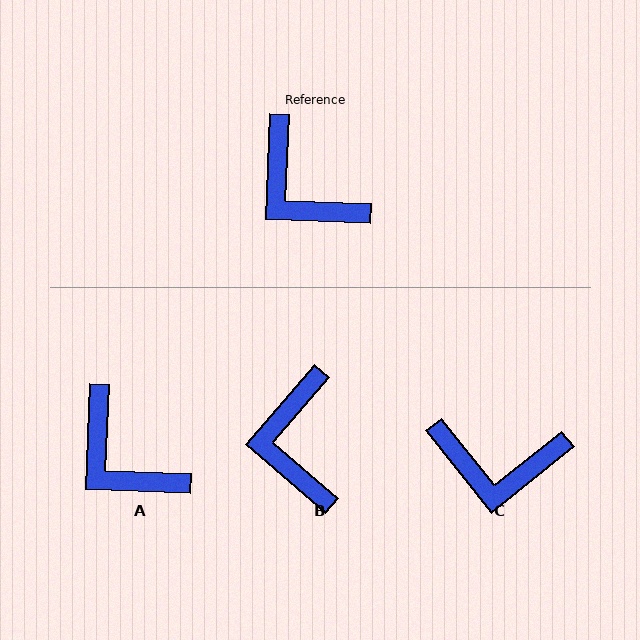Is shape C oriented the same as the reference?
No, it is off by about 41 degrees.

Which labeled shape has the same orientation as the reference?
A.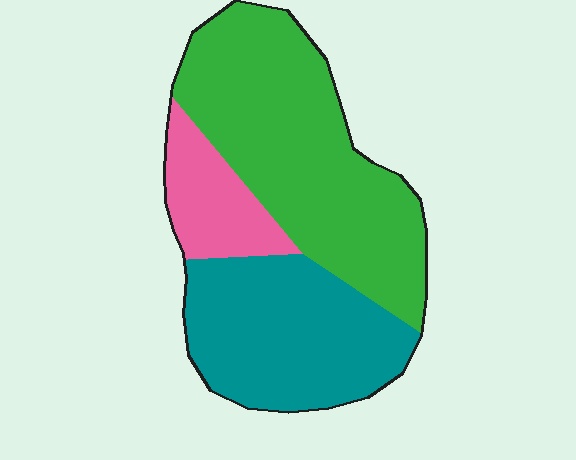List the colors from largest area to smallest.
From largest to smallest: green, teal, pink.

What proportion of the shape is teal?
Teal covers 35% of the shape.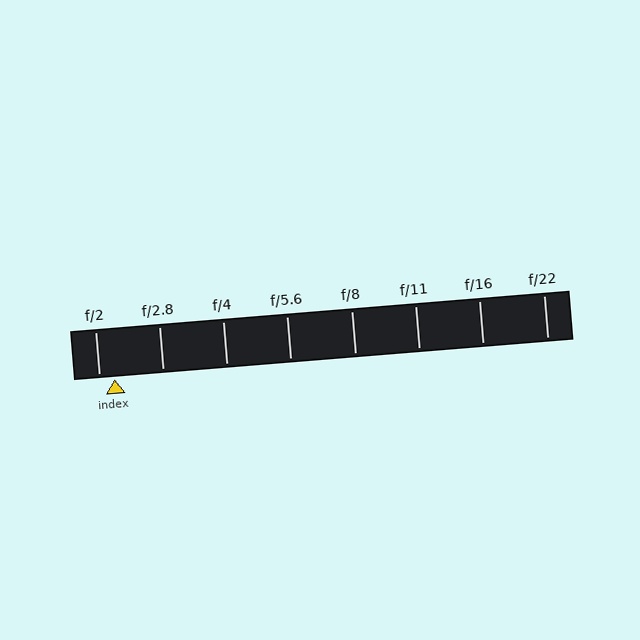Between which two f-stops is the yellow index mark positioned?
The index mark is between f/2 and f/2.8.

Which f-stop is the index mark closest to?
The index mark is closest to f/2.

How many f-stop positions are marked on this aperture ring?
There are 8 f-stop positions marked.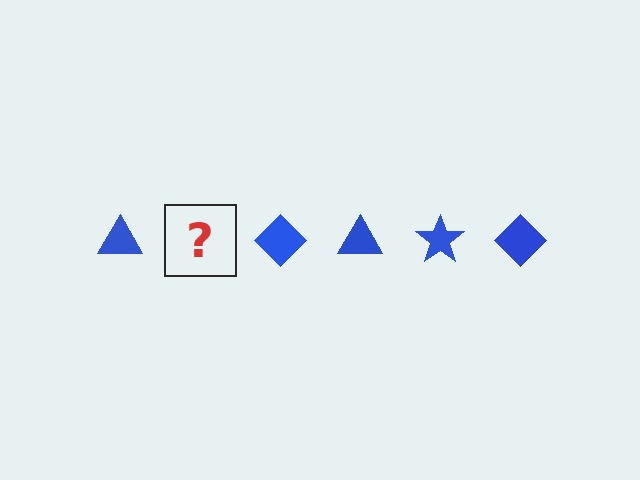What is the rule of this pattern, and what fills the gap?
The rule is that the pattern cycles through triangle, star, diamond shapes in blue. The gap should be filled with a blue star.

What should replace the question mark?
The question mark should be replaced with a blue star.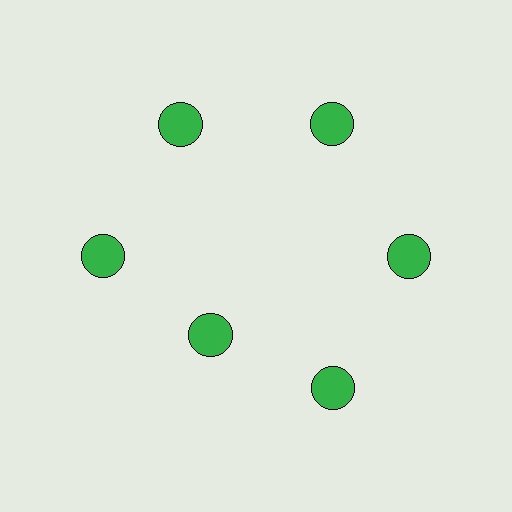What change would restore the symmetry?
The symmetry would be restored by moving it outward, back onto the ring so that all 6 circles sit at equal angles and equal distance from the center.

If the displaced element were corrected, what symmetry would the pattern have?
It would have 6-fold rotational symmetry — the pattern would map onto itself every 60 degrees.